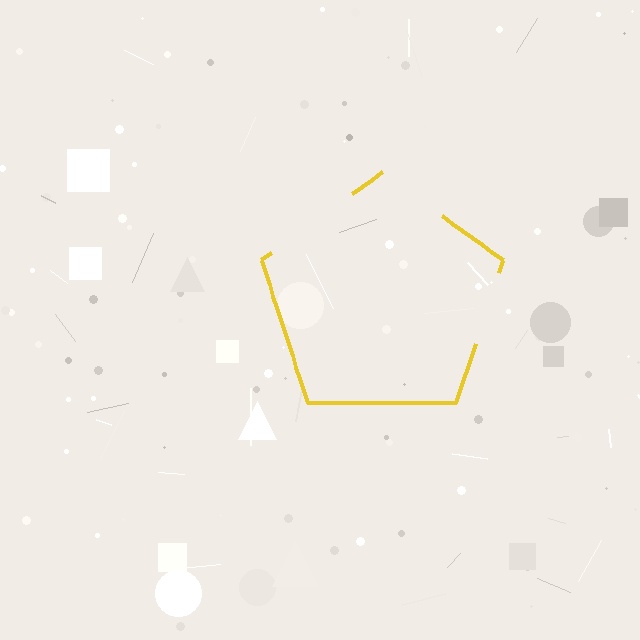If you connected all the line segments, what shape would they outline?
They would outline a pentagon.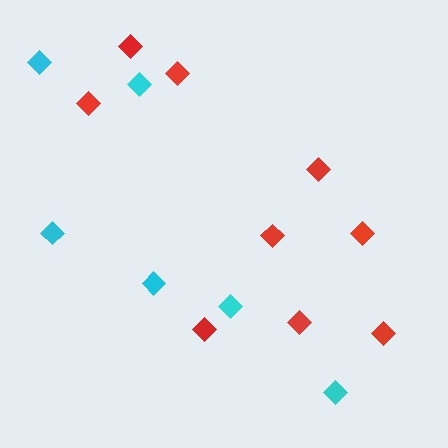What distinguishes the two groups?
There are 2 groups: one group of cyan diamonds (6) and one group of red diamonds (9).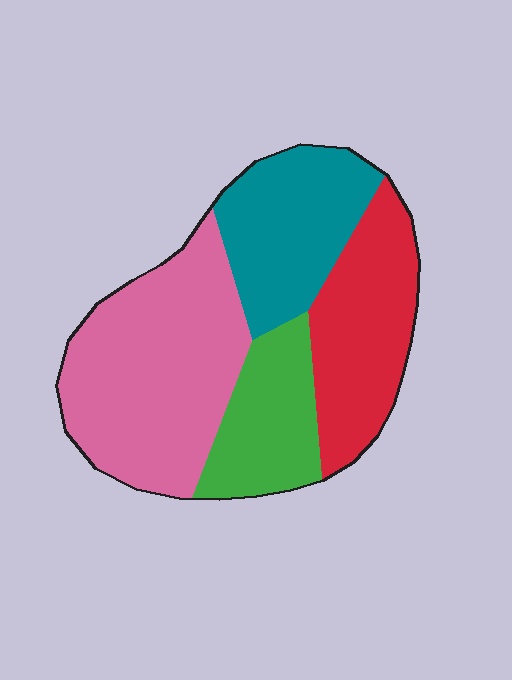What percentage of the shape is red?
Red takes up less than a quarter of the shape.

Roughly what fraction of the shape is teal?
Teal covers around 20% of the shape.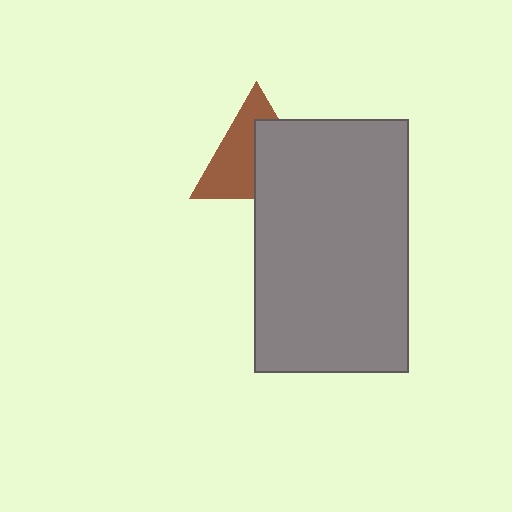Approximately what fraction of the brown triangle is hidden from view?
Roughly 48% of the brown triangle is hidden behind the gray rectangle.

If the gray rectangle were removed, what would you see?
You would see the complete brown triangle.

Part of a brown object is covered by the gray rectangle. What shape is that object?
It is a triangle.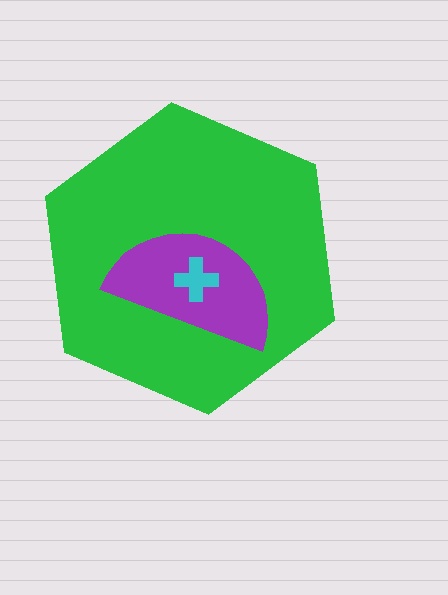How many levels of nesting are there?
3.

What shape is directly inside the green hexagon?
The purple semicircle.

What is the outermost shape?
The green hexagon.